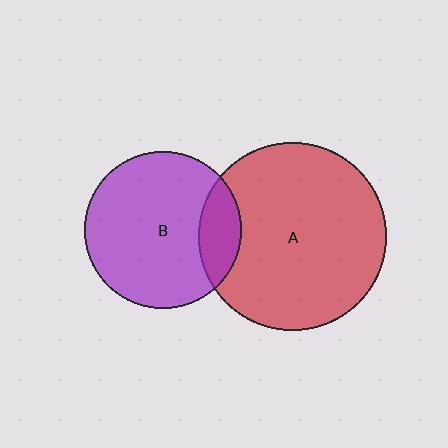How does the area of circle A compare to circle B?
Approximately 1.4 times.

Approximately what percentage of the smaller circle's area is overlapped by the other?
Approximately 15%.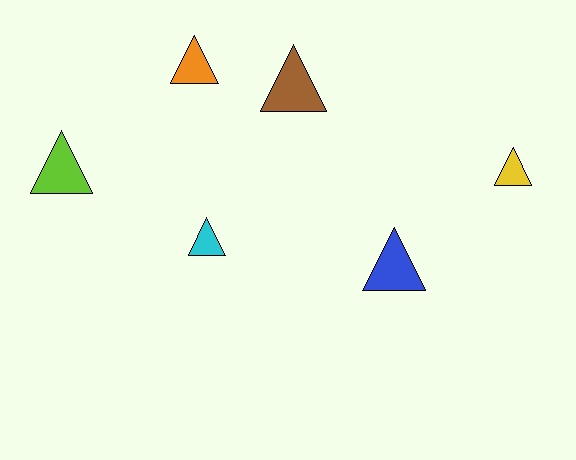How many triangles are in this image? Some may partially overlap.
There are 6 triangles.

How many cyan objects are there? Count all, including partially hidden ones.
There is 1 cyan object.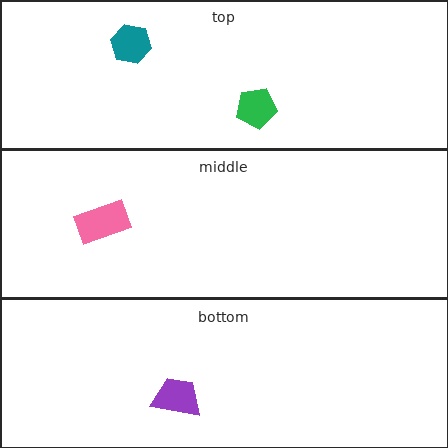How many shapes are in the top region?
2.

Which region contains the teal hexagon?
The top region.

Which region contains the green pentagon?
The top region.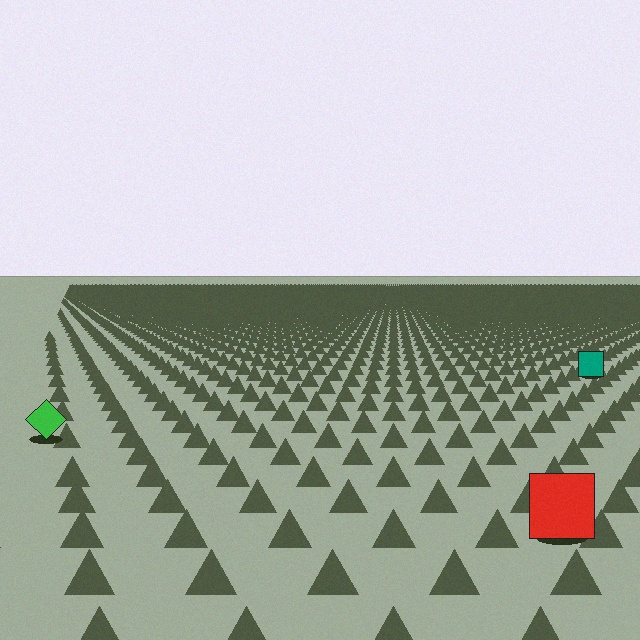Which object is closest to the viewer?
The red square is closest. The texture marks near it are larger and more spread out.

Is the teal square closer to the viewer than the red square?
No. The red square is closer — you can tell from the texture gradient: the ground texture is coarser near it.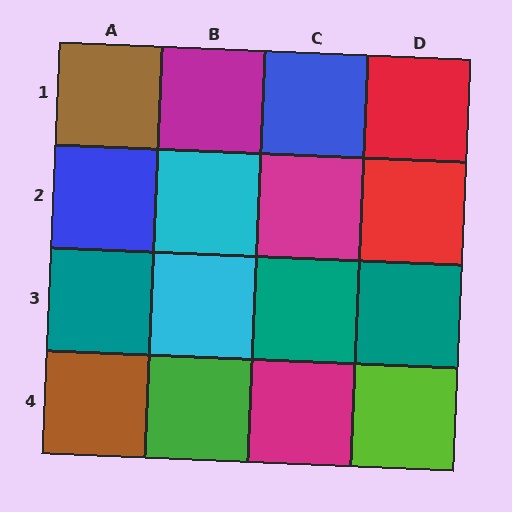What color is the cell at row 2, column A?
Blue.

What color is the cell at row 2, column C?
Magenta.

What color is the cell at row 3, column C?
Teal.